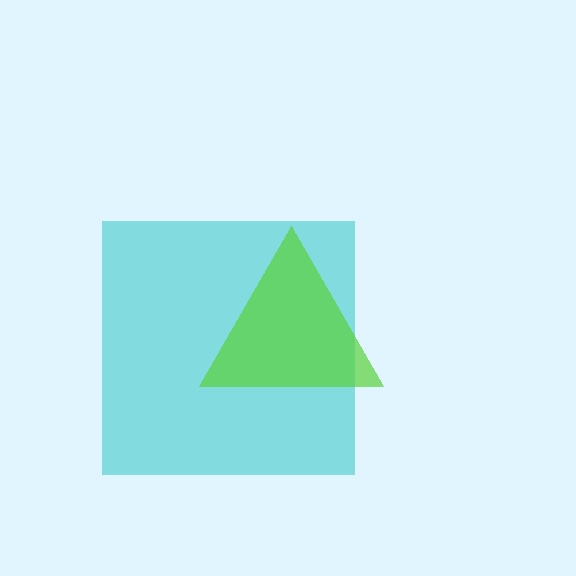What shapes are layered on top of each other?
The layered shapes are: a cyan square, a lime triangle.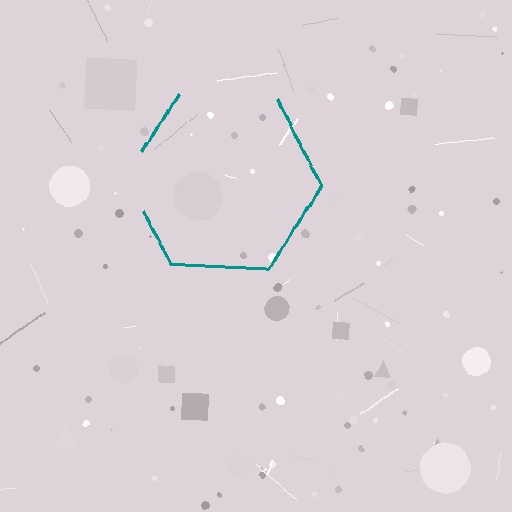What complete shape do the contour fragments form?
The contour fragments form a hexagon.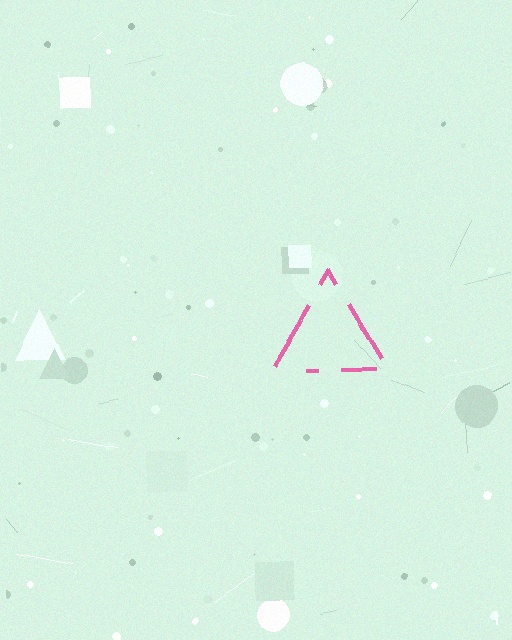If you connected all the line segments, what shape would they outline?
They would outline a triangle.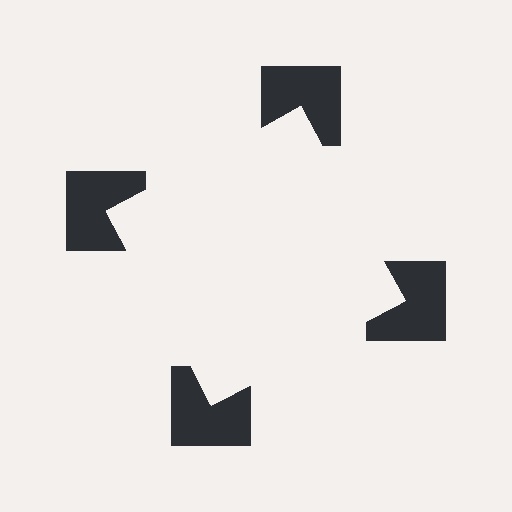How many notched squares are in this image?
There are 4 — one at each vertex of the illusory square.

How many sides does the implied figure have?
4 sides.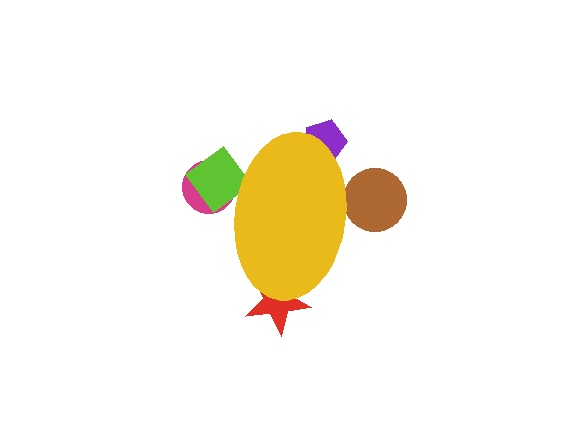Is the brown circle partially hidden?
Yes, the brown circle is partially hidden behind the yellow ellipse.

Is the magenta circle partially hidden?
Yes, the magenta circle is partially hidden behind the yellow ellipse.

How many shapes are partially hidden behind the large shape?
5 shapes are partially hidden.